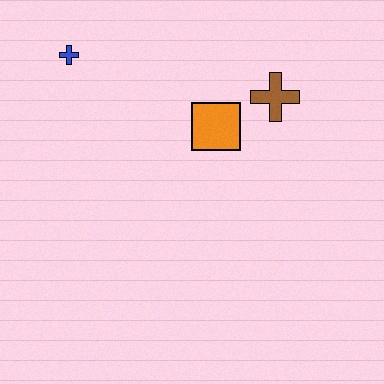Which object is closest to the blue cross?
The orange square is closest to the blue cross.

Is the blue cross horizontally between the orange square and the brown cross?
No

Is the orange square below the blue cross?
Yes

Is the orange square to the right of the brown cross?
No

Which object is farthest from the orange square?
The blue cross is farthest from the orange square.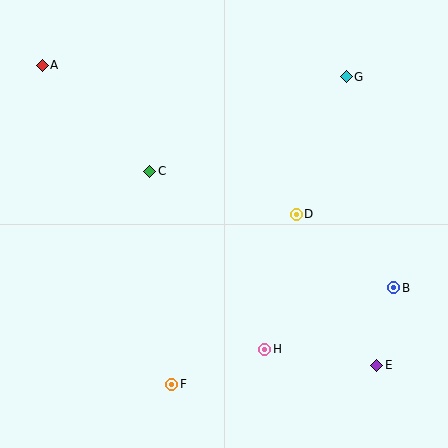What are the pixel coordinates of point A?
Point A is at (42, 65).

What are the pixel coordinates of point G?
Point G is at (346, 77).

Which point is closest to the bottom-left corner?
Point F is closest to the bottom-left corner.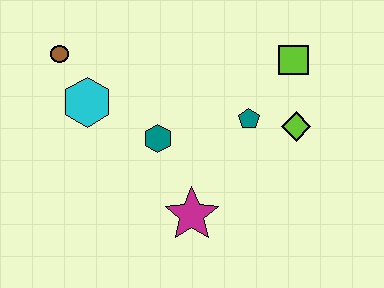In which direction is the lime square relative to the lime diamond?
The lime square is above the lime diamond.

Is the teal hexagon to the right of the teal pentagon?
No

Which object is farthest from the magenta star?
The brown circle is farthest from the magenta star.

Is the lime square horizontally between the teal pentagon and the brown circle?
No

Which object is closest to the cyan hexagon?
The brown circle is closest to the cyan hexagon.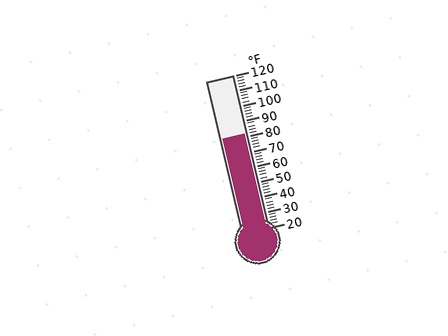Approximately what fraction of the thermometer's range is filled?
The thermometer is filled to approximately 60% of its range.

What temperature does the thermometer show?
The thermometer shows approximately 82°F.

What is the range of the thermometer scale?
The thermometer scale ranges from 20°F to 120°F.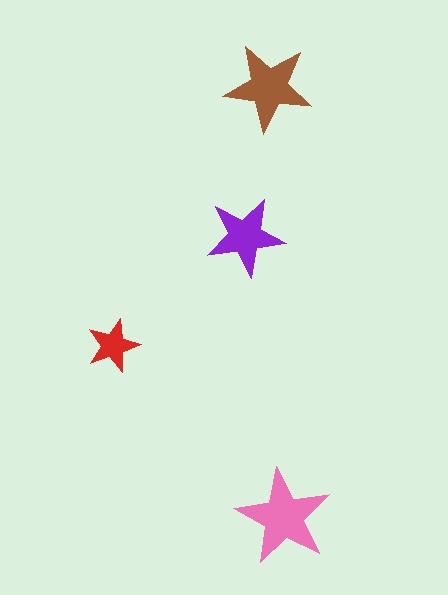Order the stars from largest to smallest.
the pink one, the brown one, the purple one, the red one.